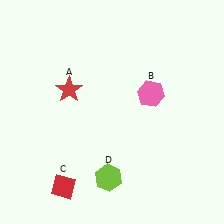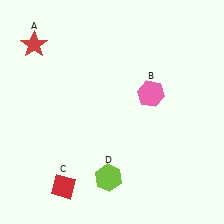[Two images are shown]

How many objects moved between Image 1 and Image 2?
1 object moved between the two images.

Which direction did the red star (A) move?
The red star (A) moved up.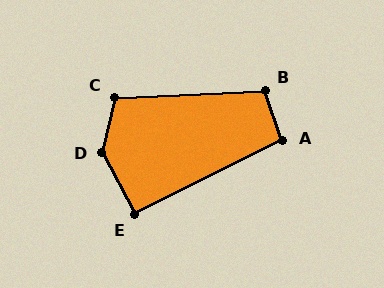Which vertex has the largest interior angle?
D, at approximately 139 degrees.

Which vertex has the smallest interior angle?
E, at approximately 91 degrees.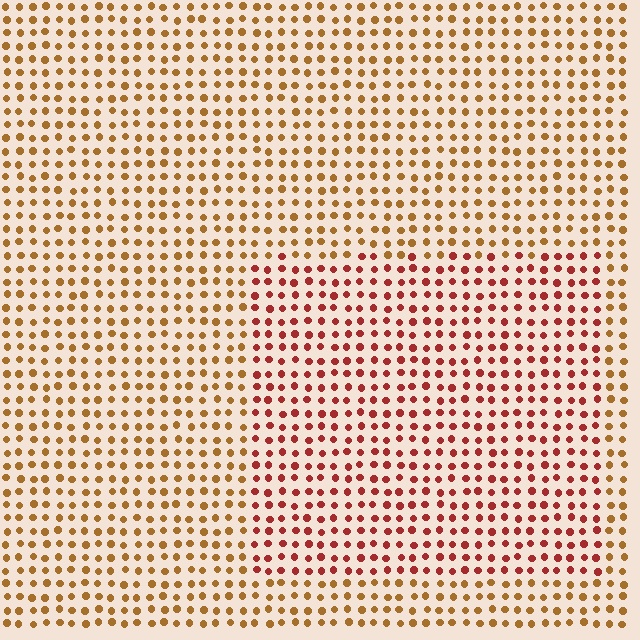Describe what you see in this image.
The image is filled with small brown elements in a uniform arrangement. A rectangle-shaped region is visible where the elements are tinted to a slightly different hue, forming a subtle color boundary.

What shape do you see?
I see a rectangle.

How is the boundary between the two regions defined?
The boundary is defined purely by a slight shift in hue (about 36 degrees). Spacing, size, and orientation are identical on both sides.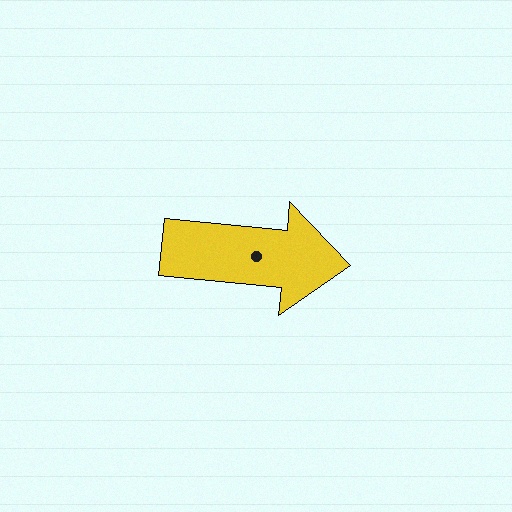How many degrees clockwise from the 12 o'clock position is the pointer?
Approximately 96 degrees.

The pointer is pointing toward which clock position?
Roughly 3 o'clock.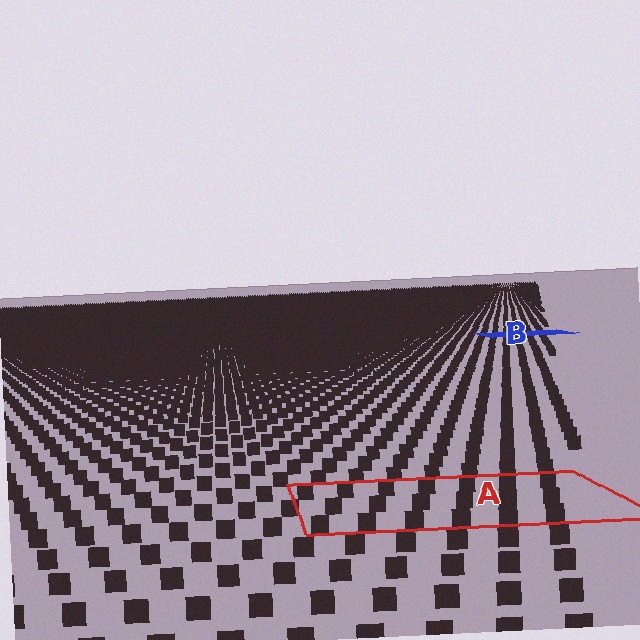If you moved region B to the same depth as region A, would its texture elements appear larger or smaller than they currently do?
They would appear larger. At a closer depth, the same texture elements are projected at a bigger on-screen size.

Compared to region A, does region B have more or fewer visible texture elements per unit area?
Region B has more texture elements per unit area — they are packed more densely because it is farther away.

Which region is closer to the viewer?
Region A is closer. The texture elements there are larger and more spread out.